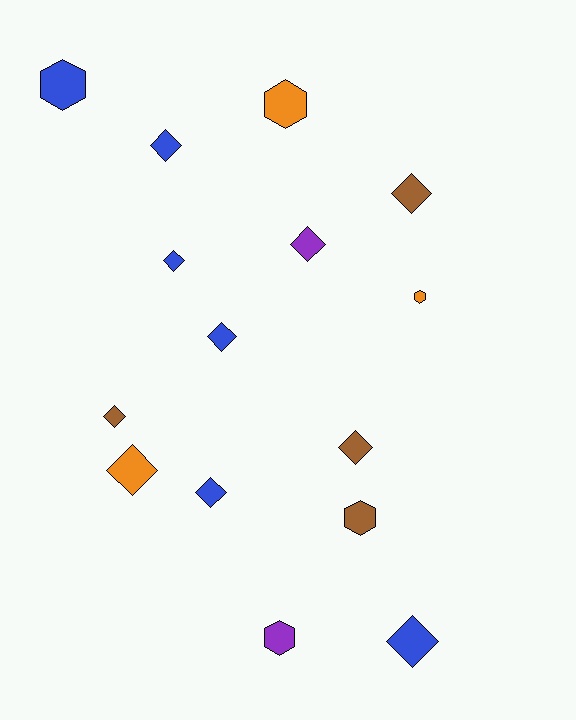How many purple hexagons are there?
There is 1 purple hexagon.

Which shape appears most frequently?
Diamond, with 10 objects.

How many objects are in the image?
There are 15 objects.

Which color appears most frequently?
Blue, with 6 objects.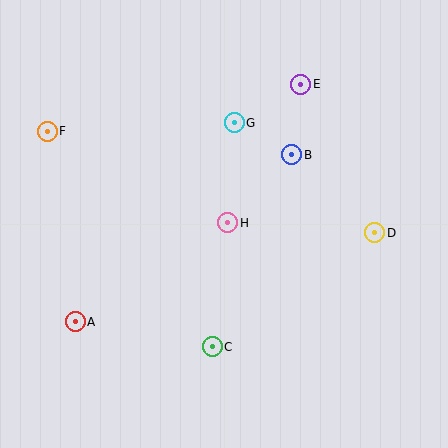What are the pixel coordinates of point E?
Point E is at (301, 84).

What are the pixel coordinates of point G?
Point G is at (234, 123).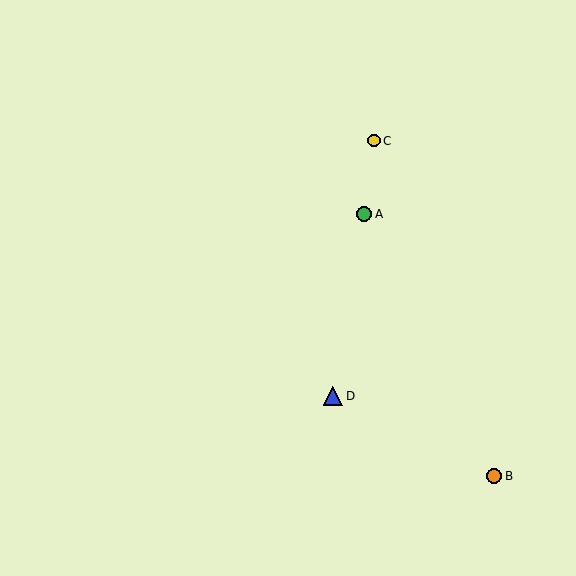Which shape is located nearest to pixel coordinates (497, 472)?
The orange circle (labeled B) at (494, 476) is nearest to that location.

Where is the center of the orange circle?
The center of the orange circle is at (494, 476).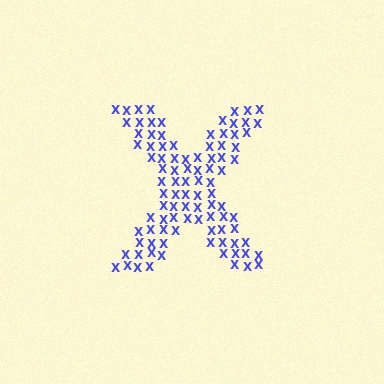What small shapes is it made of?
It is made of small letter X's.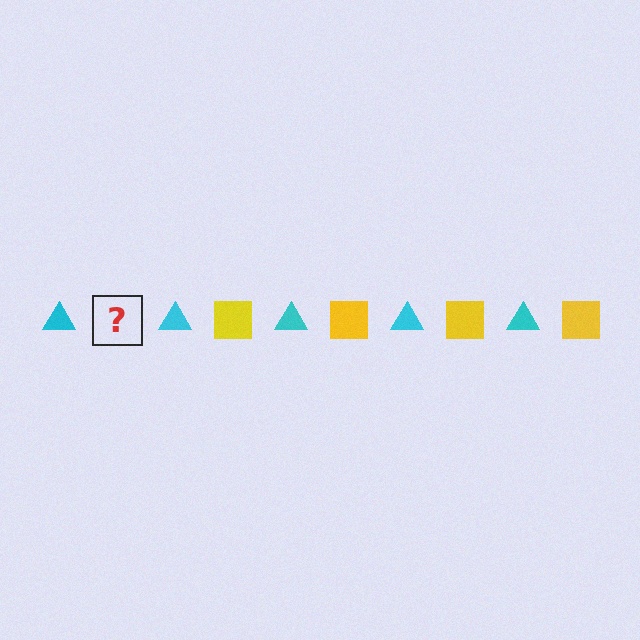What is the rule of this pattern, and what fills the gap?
The rule is that the pattern alternates between cyan triangle and yellow square. The gap should be filled with a yellow square.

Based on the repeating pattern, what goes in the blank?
The blank should be a yellow square.